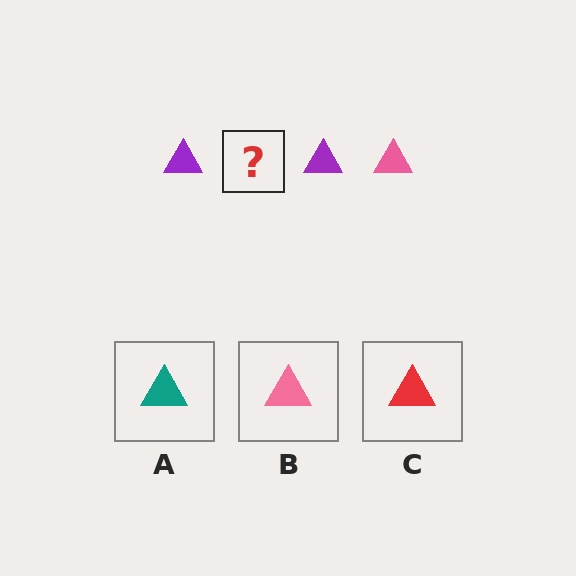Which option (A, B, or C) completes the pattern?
B.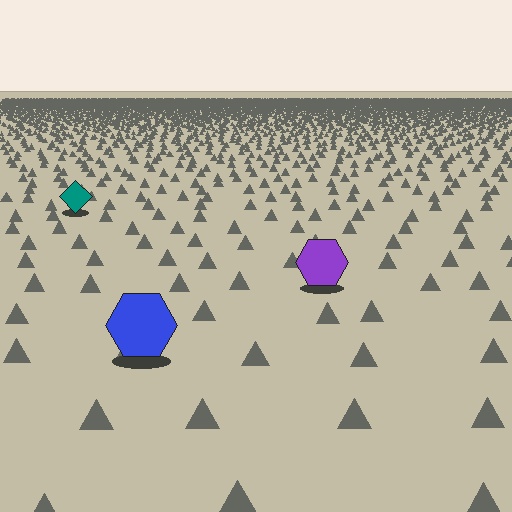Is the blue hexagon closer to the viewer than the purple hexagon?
Yes. The blue hexagon is closer — you can tell from the texture gradient: the ground texture is coarser near it.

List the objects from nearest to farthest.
From nearest to farthest: the blue hexagon, the purple hexagon, the teal diamond.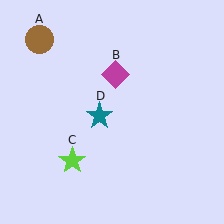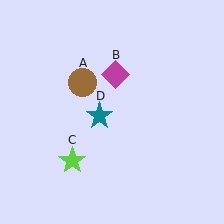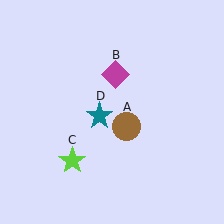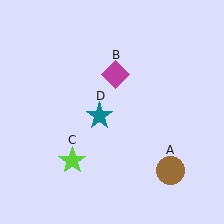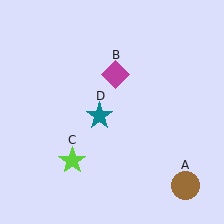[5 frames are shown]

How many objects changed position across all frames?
1 object changed position: brown circle (object A).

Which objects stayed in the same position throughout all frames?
Magenta diamond (object B) and lime star (object C) and teal star (object D) remained stationary.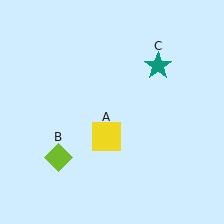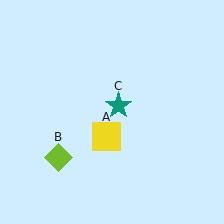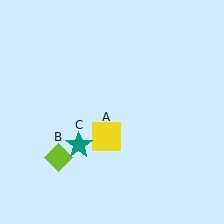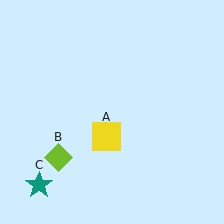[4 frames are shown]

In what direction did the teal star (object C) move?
The teal star (object C) moved down and to the left.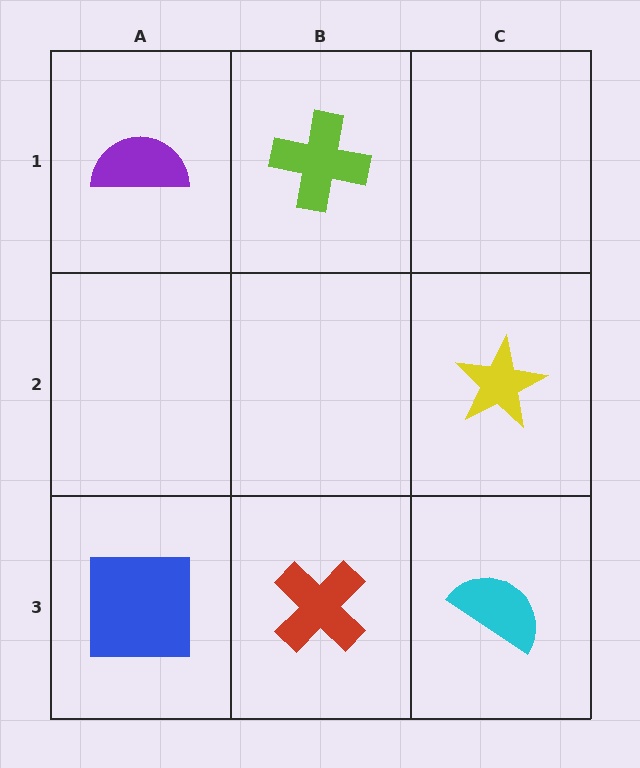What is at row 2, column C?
A yellow star.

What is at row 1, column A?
A purple semicircle.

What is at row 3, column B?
A red cross.